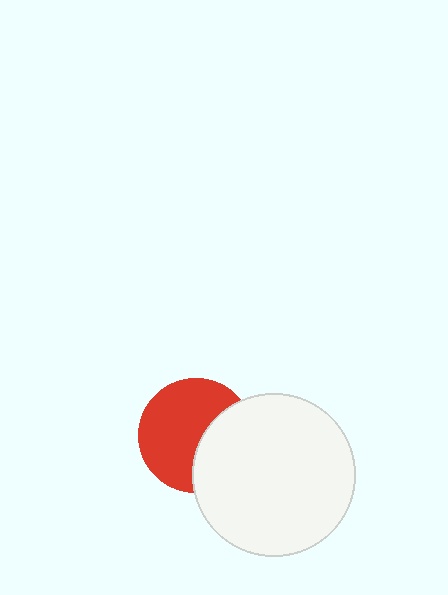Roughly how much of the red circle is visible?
About half of it is visible (roughly 63%).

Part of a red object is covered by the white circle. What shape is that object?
It is a circle.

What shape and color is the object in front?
The object in front is a white circle.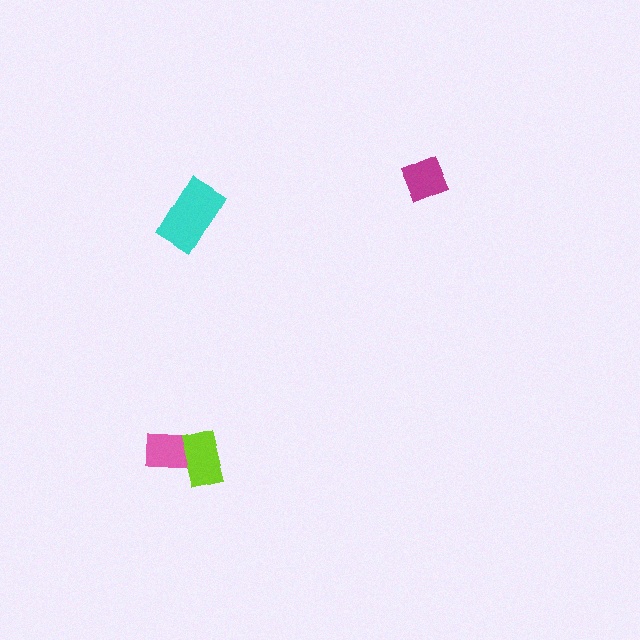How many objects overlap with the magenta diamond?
0 objects overlap with the magenta diamond.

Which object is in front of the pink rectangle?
The lime rectangle is in front of the pink rectangle.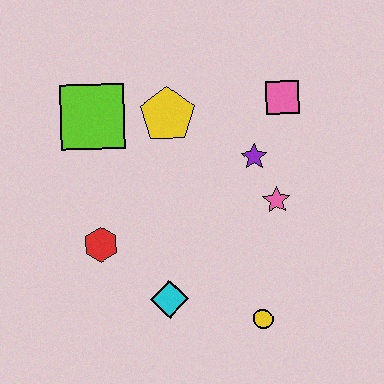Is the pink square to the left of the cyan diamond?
No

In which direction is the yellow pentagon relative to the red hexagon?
The yellow pentagon is above the red hexagon.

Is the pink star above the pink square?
No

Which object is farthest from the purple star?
The red hexagon is farthest from the purple star.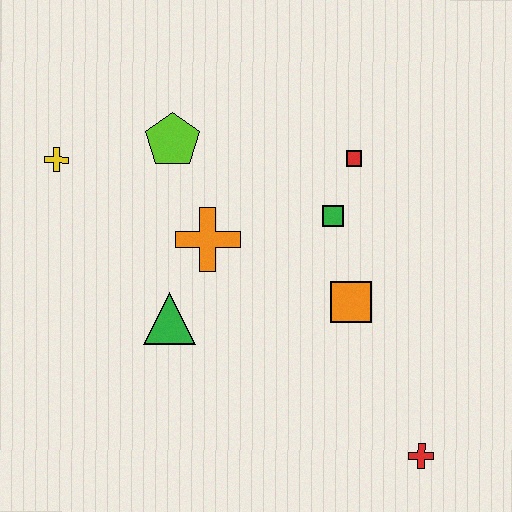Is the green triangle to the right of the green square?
No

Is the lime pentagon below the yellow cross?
No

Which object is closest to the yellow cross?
The lime pentagon is closest to the yellow cross.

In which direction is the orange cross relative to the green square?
The orange cross is to the left of the green square.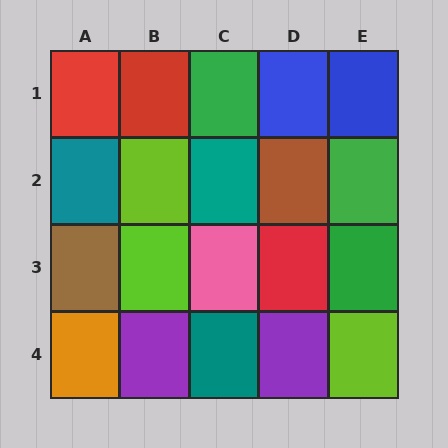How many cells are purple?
2 cells are purple.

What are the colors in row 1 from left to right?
Red, red, green, blue, blue.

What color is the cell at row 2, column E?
Green.